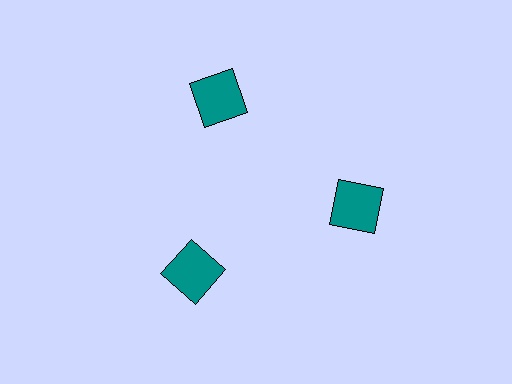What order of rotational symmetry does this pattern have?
This pattern has 3-fold rotational symmetry.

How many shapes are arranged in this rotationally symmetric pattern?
There are 3 shapes, arranged in 3 groups of 1.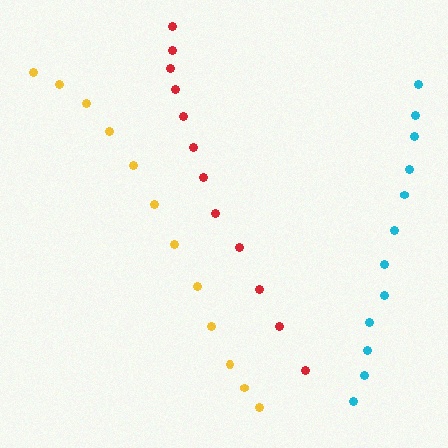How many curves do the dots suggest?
There are 3 distinct paths.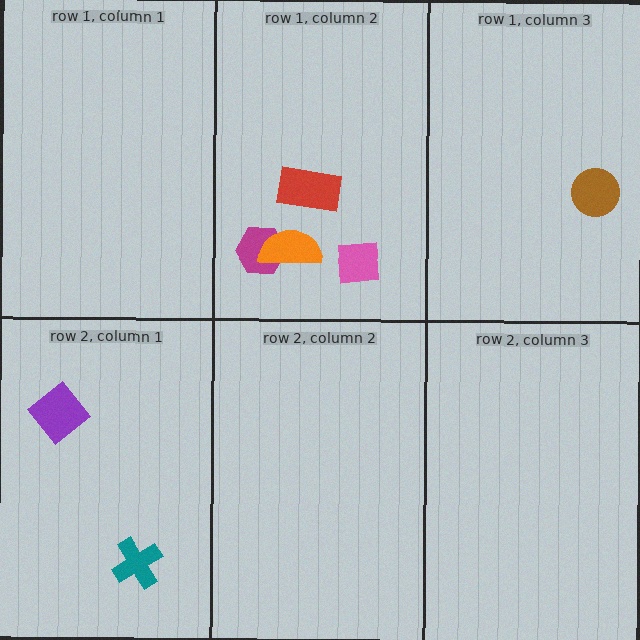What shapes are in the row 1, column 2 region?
The magenta hexagon, the orange semicircle, the pink square, the red rectangle.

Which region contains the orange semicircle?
The row 1, column 2 region.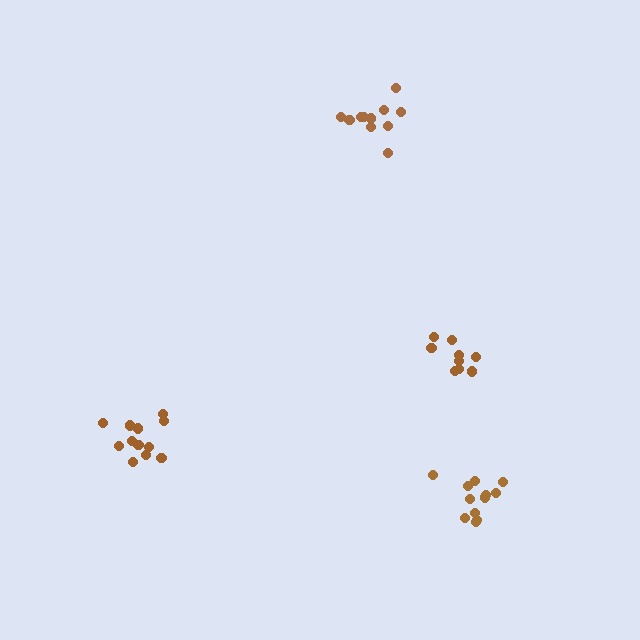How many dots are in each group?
Group 1: 9 dots, Group 2: 11 dots, Group 3: 12 dots, Group 4: 12 dots (44 total).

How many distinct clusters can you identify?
There are 4 distinct clusters.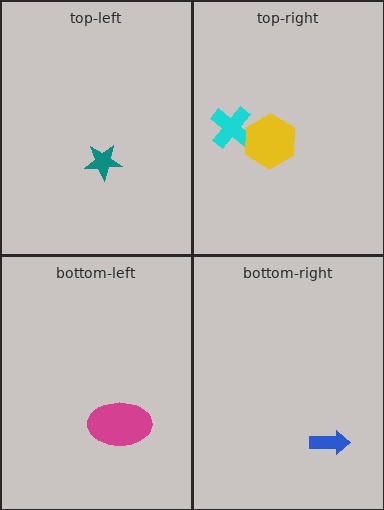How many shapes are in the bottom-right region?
1.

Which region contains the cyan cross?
The top-right region.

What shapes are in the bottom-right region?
The blue arrow.